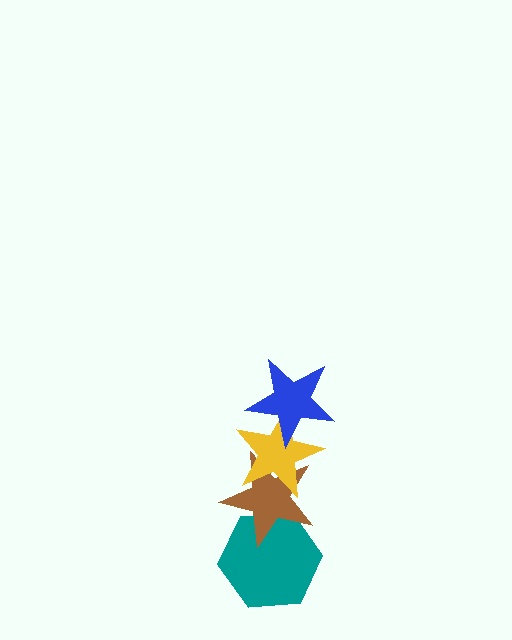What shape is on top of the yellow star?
The blue star is on top of the yellow star.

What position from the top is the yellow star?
The yellow star is 2nd from the top.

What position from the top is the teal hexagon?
The teal hexagon is 4th from the top.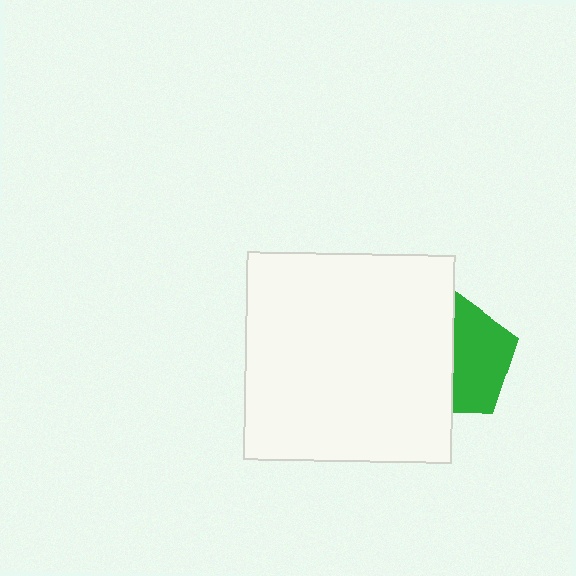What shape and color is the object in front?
The object in front is a white square.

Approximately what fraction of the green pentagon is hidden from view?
Roughly 51% of the green pentagon is hidden behind the white square.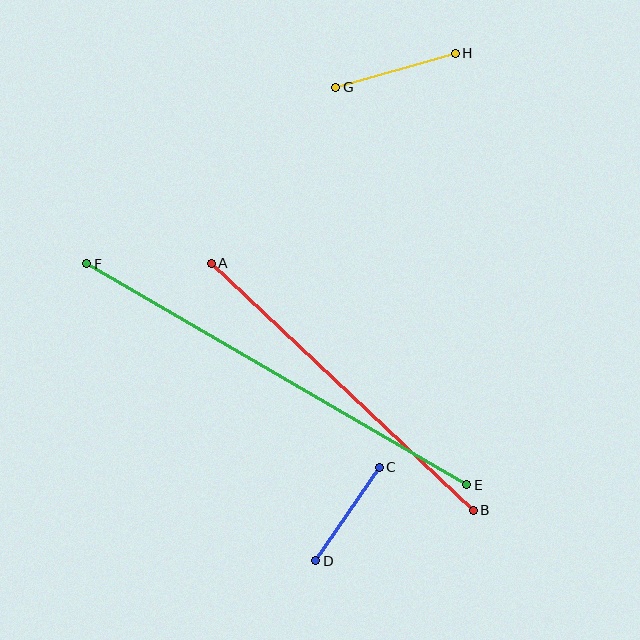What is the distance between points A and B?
The distance is approximately 360 pixels.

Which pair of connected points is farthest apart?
Points E and F are farthest apart.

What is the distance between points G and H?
The distance is approximately 124 pixels.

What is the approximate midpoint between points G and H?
The midpoint is at approximately (396, 70) pixels.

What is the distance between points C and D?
The distance is approximately 113 pixels.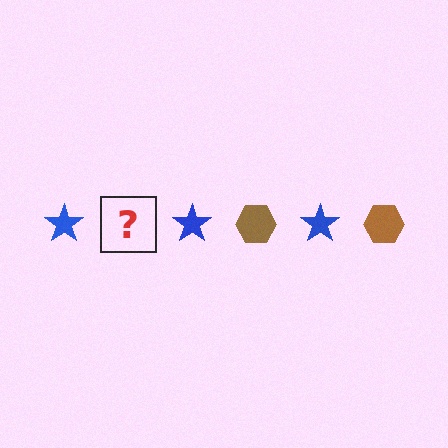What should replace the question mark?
The question mark should be replaced with a brown hexagon.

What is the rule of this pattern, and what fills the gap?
The rule is that the pattern alternates between blue star and brown hexagon. The gap should be filled with a brown hexagon.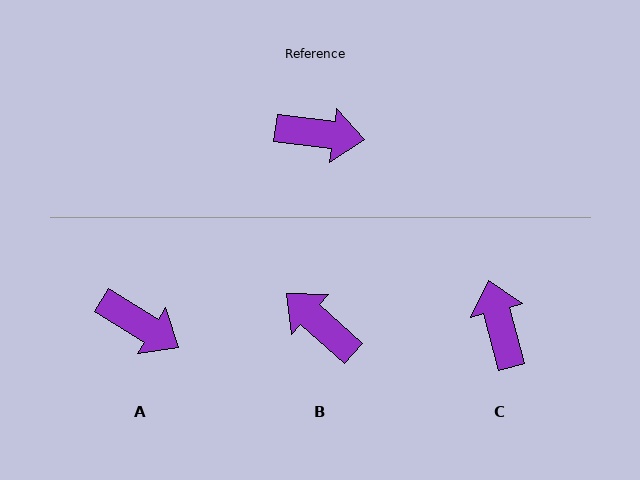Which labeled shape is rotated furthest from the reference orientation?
B, about 145 degrees away.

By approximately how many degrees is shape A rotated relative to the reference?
Approximately 25 degrees clockwise.